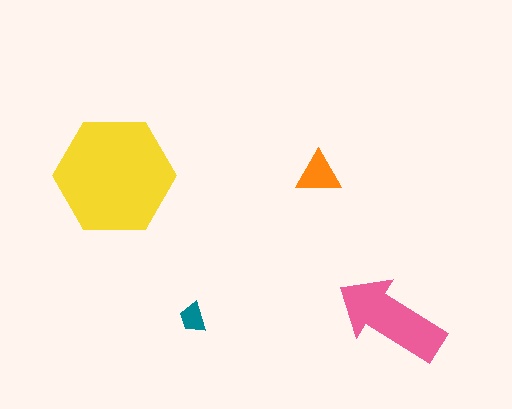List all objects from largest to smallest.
The yellow hexagon, the pink arrow, the orange triangle, the teal trapezoid.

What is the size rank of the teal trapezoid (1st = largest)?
4th.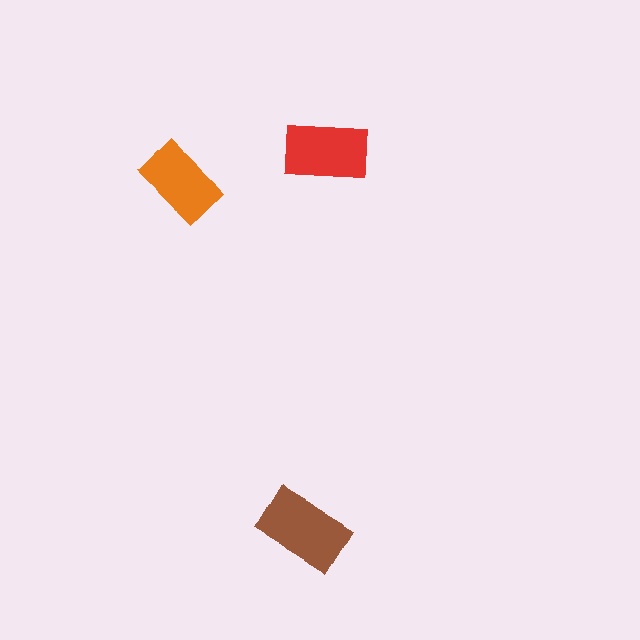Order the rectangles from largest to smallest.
the brown one, the red one, the orange one.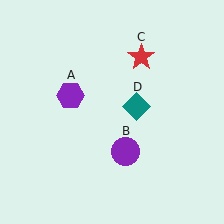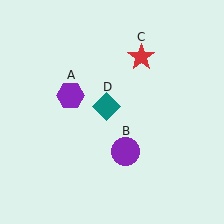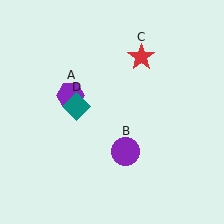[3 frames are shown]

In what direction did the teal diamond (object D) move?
The teal diamond (object D) moved left.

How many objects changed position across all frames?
1 object changed position: teal diamond (object D).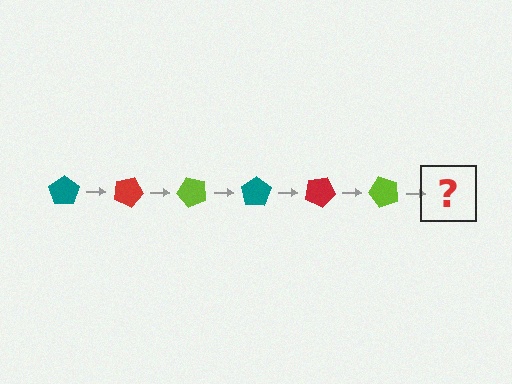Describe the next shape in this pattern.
It should be a teal pentagon, rotated 150 degrees from the start.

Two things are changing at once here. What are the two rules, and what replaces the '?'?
The two rules are that it rotates 25 degrees each step and the color cycles through teal, red, and lime. The '?' should be a teal pentagon, rotated 150 degrees from the start.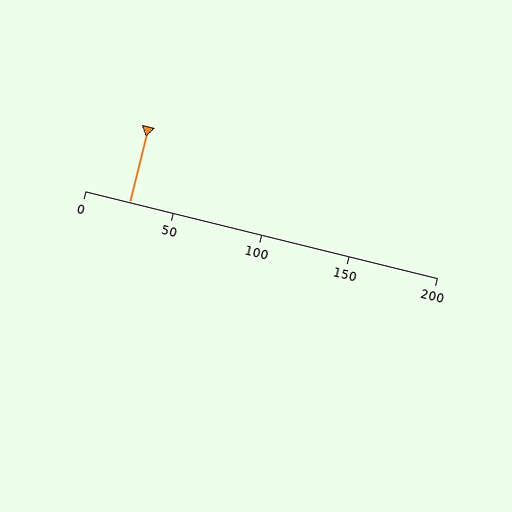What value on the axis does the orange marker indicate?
The marker indicates approximately 25.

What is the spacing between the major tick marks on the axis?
The major ticks are spaced 50 apart.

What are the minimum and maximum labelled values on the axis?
The axis runs from 0 to 200.